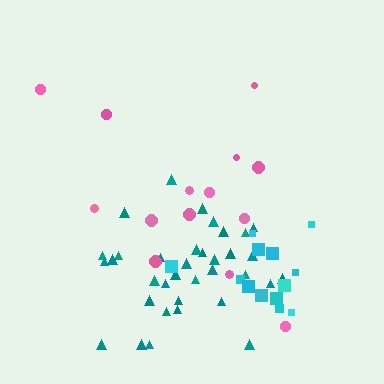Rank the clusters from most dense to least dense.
cyan, teal, pink.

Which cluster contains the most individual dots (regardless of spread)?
Teal (35).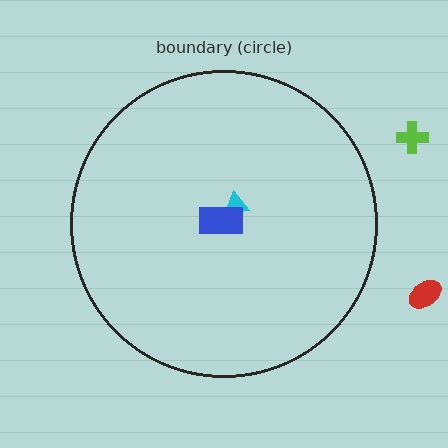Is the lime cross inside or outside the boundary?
Outside.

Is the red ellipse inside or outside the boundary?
Outside.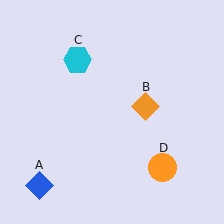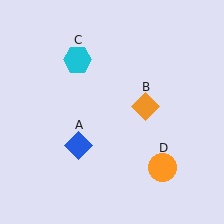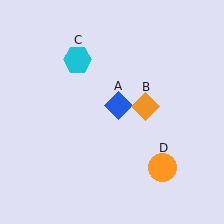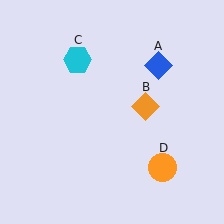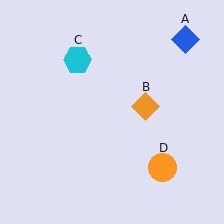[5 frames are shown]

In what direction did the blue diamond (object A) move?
The blue diamond (object A) moved up and to the right.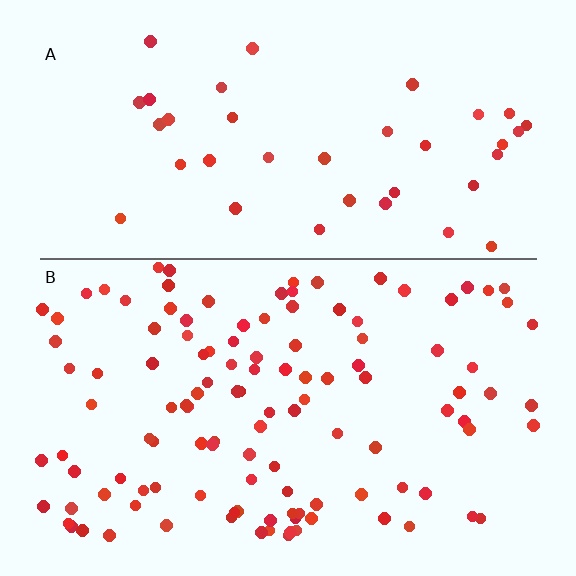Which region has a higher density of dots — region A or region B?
B (the bottom).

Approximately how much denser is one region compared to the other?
Approximately 3.0× — region B over region A.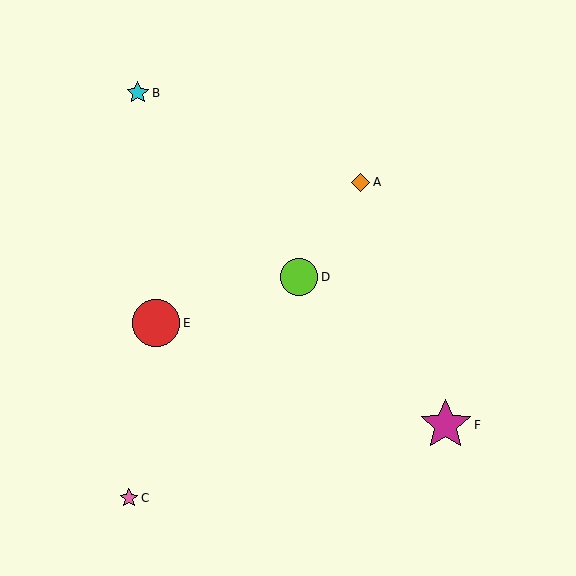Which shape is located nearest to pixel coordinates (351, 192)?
The orange diamond (labeled A) at (361, 182) is nearest to that location.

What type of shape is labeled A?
Shape A is an orange diamond.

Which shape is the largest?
The magenta star (labeled F) is the largest.